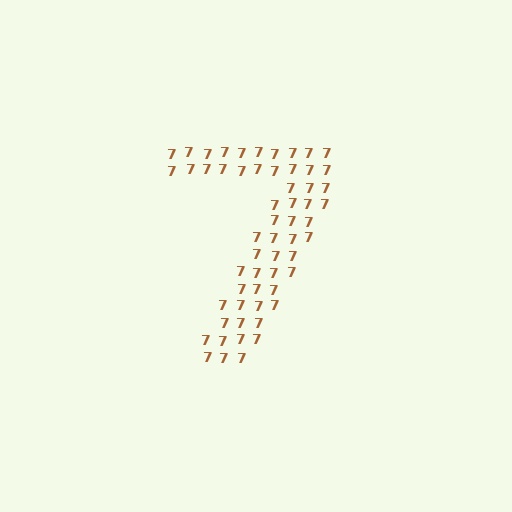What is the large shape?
The large shape is the digit 7.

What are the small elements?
The small elements are digit 7's.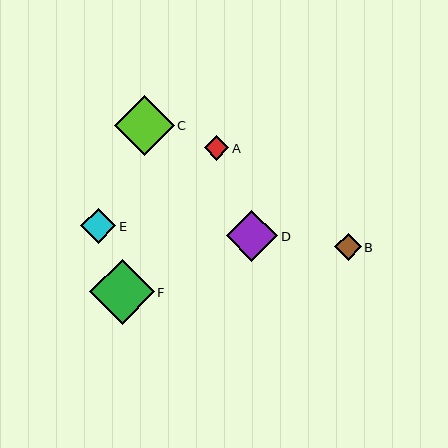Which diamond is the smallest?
Diamond A is the smallest with a size of approximately 24 pixels.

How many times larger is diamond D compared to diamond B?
Diamond D is approximately 1.9 times the size of diamond B.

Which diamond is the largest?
Diamond F is the largest with a size of approximately 65 pixels.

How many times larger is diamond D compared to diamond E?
Diamond D is approximately 1.5 times the size of diamond E.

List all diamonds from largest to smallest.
From largest to smallest: F, C, D, E, B, A.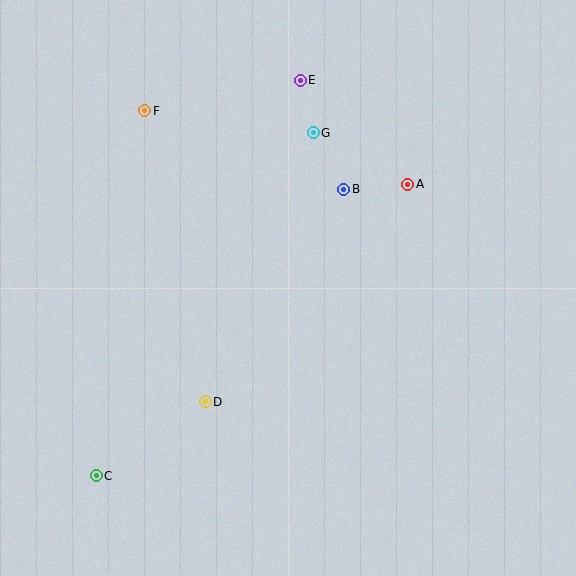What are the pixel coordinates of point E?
Point E is at (300, 80).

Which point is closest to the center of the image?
Point B at (344, 189) is closest to the center.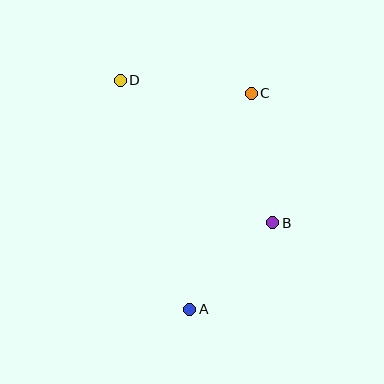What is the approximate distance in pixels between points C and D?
The distance between C and D is approximately 131 pixels.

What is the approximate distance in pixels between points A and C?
The distance between A and C is approximately 224 pixels.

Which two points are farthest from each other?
Points A and D are farthest from each other.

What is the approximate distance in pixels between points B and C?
The distance between B and C is approximately 131 pixels.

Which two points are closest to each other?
Points A and B are closest to each other.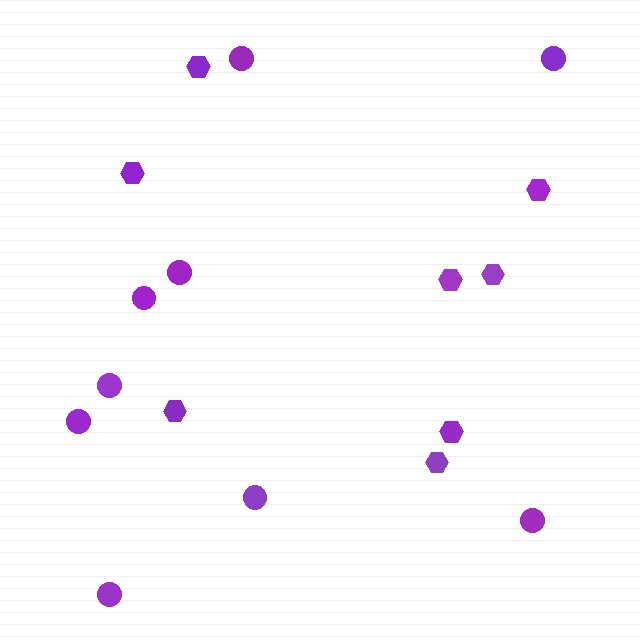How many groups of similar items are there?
There are 2 groups: one group of circles (9) and one group of hexagons (8).